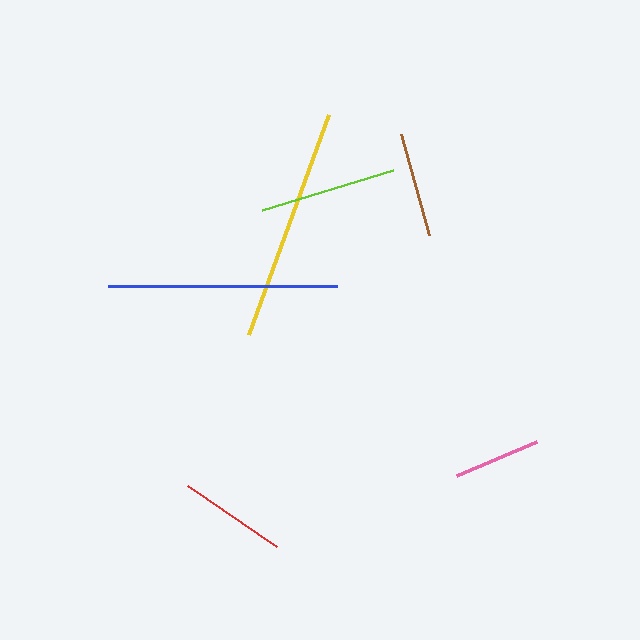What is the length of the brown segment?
The brown segment is approximately 105 pixels long.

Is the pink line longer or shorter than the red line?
The red line is longer than the pink line.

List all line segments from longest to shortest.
From longest to shortest: yellow, blue, lime, red, brown, pink.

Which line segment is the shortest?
The pink line is the shortest at approximately 87 pixels.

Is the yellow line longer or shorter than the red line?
The yellow line is longer than the red line.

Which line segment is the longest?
The yellow line is the longest at approximately 234 pixels.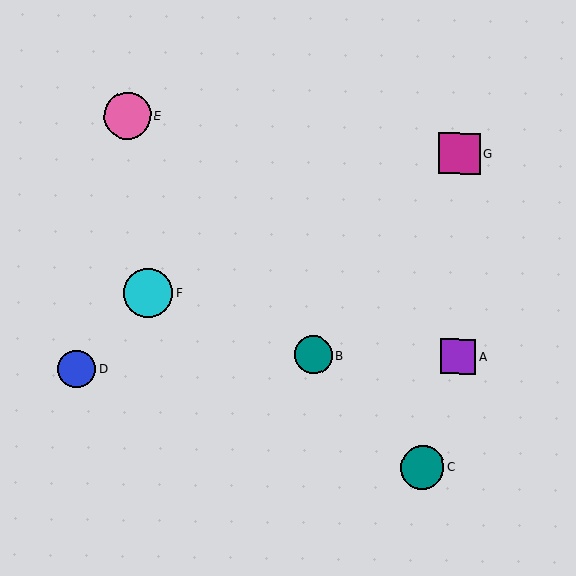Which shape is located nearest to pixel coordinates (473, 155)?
The magenta square (labeled G) at (459, 153) is nearest to that location.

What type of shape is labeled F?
Shape F is a cyan circle.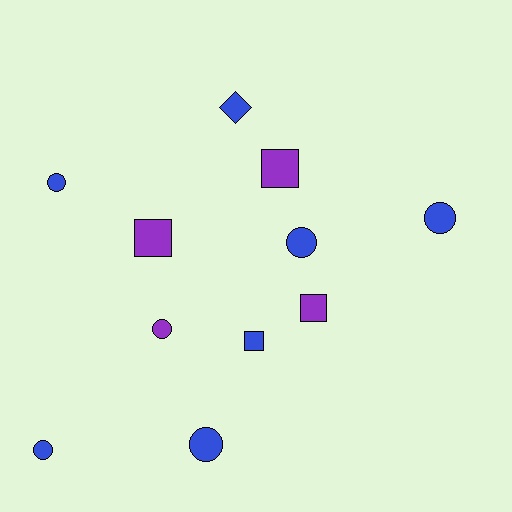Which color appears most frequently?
Blue, with 7 objects.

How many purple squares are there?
There are 3 purple squares.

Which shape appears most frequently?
Circle, with 6 objects.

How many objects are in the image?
There are 11 objects.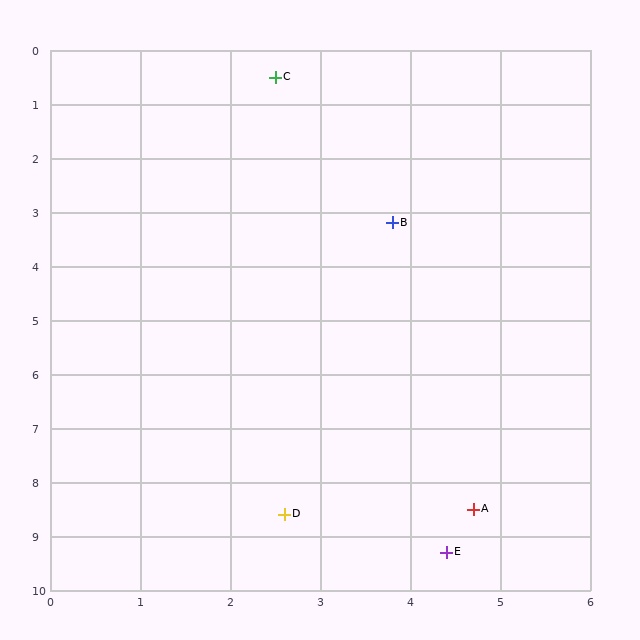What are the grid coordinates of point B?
Point B is at approximately (3.8, 3.2).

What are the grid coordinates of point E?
Point E is at approximately (4.4, 9.3).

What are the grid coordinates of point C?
Point C is at approximately (2.5, 0.5).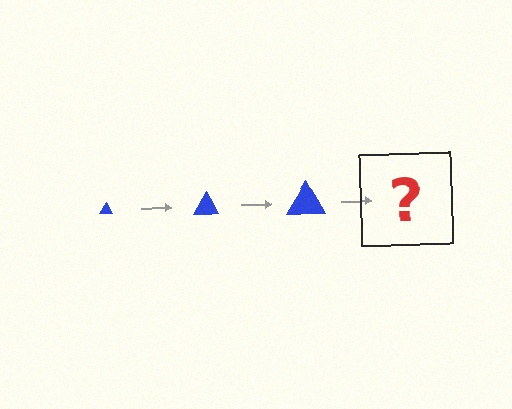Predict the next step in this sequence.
The next step is a blue triangle, larger than the previous one.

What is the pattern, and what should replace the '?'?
The pattern is that the triangle gets progressively larger each step. The '?' should be a blue triangle, larger than the previous one.